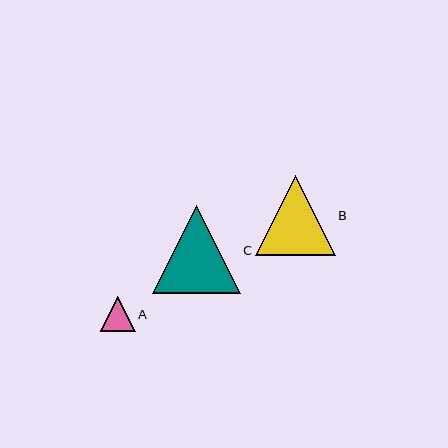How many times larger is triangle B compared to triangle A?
Triangle B is approximately 2.3 times the size of triangle A.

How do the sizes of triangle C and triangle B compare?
Triangle C and triangle B are approximately the same size.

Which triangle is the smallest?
Triangle A is the smallest with a size of approximately 35 pixels.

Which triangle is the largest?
Triangle C is the largest with a size of approximately 87 pixels.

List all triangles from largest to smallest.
From largest to smallest: C, B, A.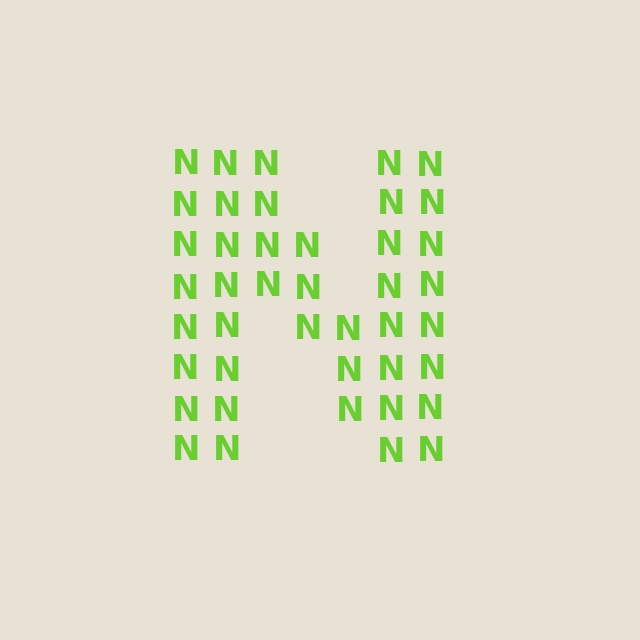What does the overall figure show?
The overall figure shows the letter N.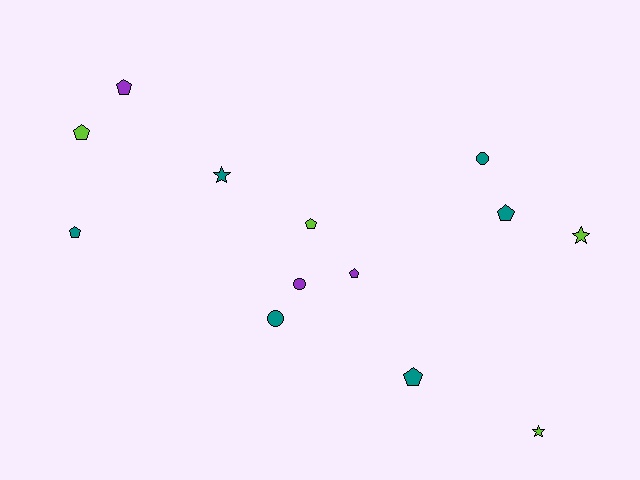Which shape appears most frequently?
Pentagon, with 7 objects.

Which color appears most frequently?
Teal, with 6 objects.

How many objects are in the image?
There are 13 objects.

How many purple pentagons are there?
There are 2 purple pentagons.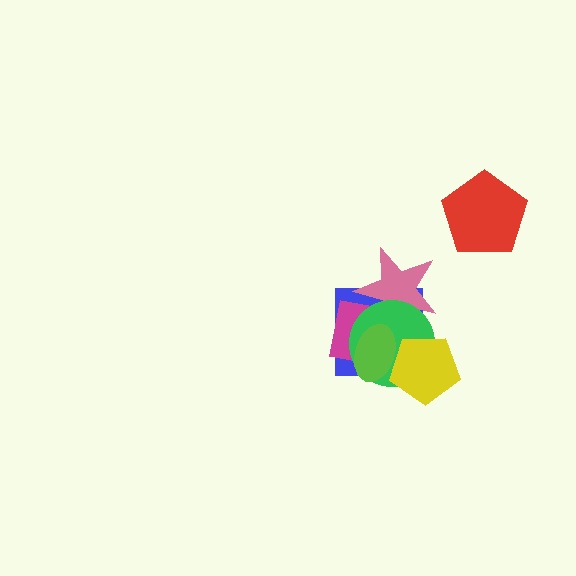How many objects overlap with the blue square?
5 objects overlap with the blue square.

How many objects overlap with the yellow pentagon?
3 objects overlap with the yellow pentagon.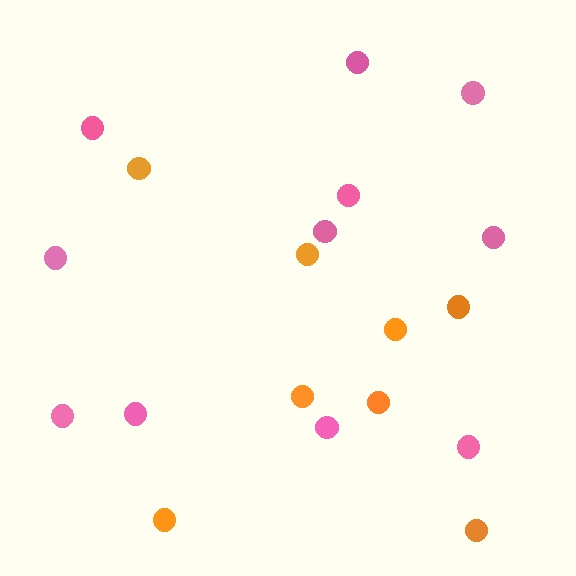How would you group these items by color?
There are 2 groups: one group of orange circles (8) and one group of pink circles (11).